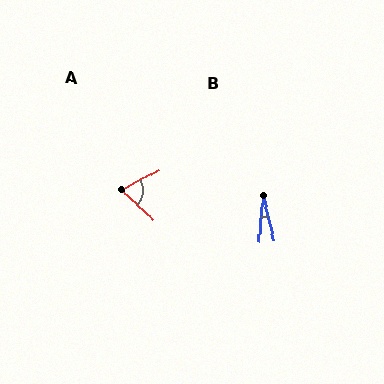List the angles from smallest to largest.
B (19°), A (71°).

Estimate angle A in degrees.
Approximately 71 degrees.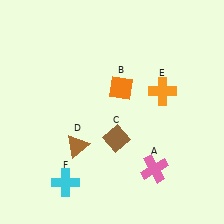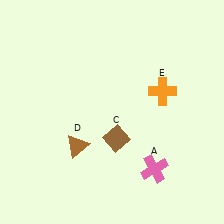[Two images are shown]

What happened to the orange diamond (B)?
The orange diamond (B) was removed in Image 2. It was in the top-right area of Image 1.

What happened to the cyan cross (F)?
The cyan cross (F) was removed in Image 2. It was in the bottom-left area of Image 1.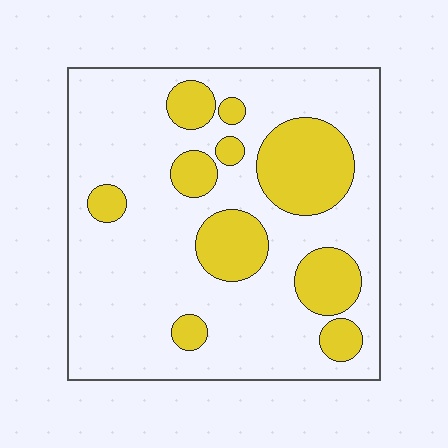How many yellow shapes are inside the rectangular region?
10.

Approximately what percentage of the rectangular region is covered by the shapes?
Approximately 25%.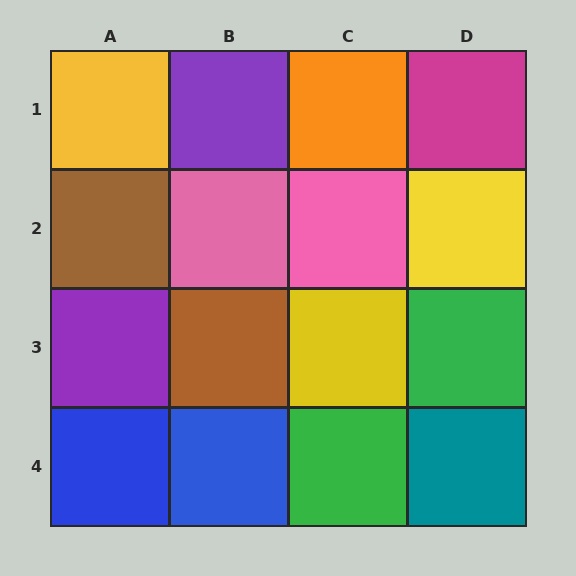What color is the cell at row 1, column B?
Purple.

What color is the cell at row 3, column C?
Yellow.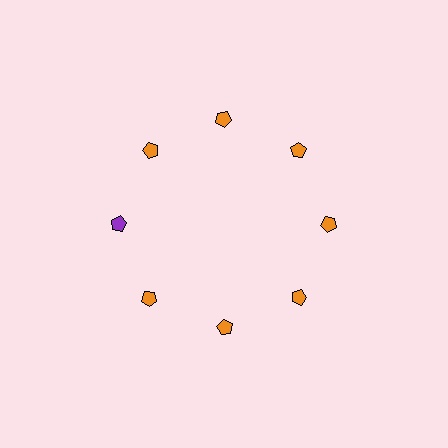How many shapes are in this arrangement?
There are 8 shapes arranged in a ring pattern.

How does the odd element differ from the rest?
It has a different color: purple instead of orange.